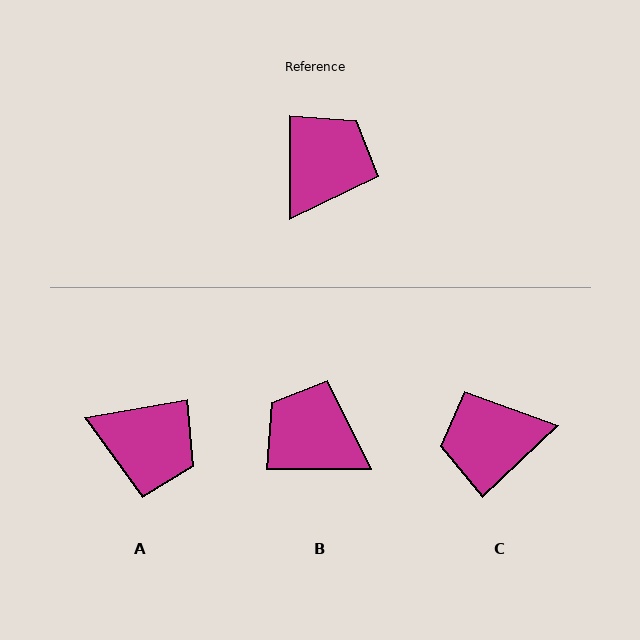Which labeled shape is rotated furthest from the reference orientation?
C, about 134 degrees away.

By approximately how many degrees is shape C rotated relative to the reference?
Approximately 134 degrees counter-clockwise.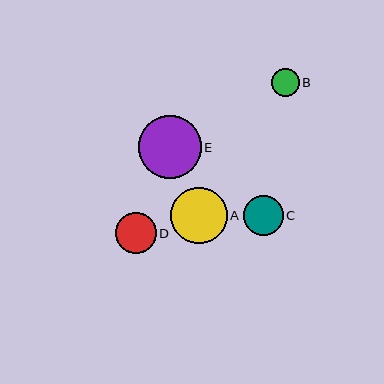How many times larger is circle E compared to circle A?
Circle E is approximately 1.1 times the size of circle A.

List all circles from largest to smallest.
From largest to smallest: E, A, D, C, B.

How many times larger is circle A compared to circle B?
Circle A is approximately 2.0 times the size of circle B.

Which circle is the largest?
Circle E is the largest with a size of approximately 63 pixels.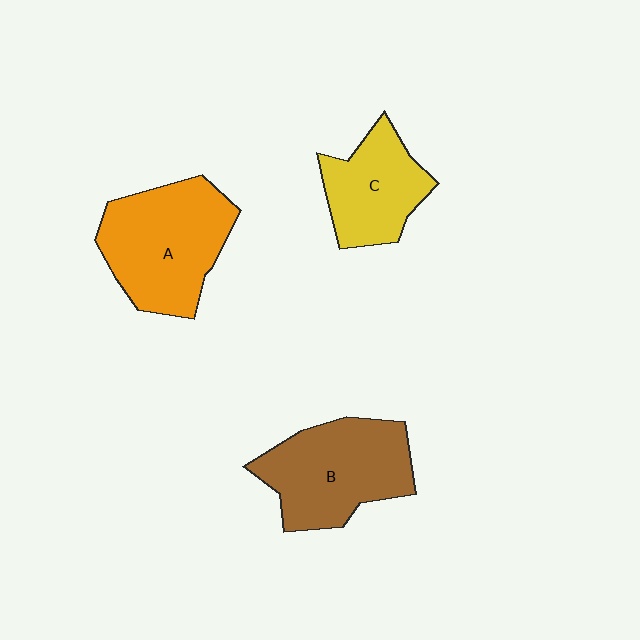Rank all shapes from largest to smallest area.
From largest to smallest: A (orange), B (brown), C (yellow).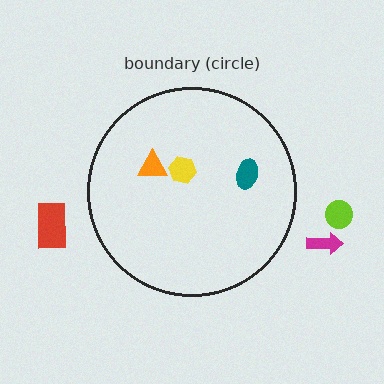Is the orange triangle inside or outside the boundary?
Inside.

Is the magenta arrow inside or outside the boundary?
Outside.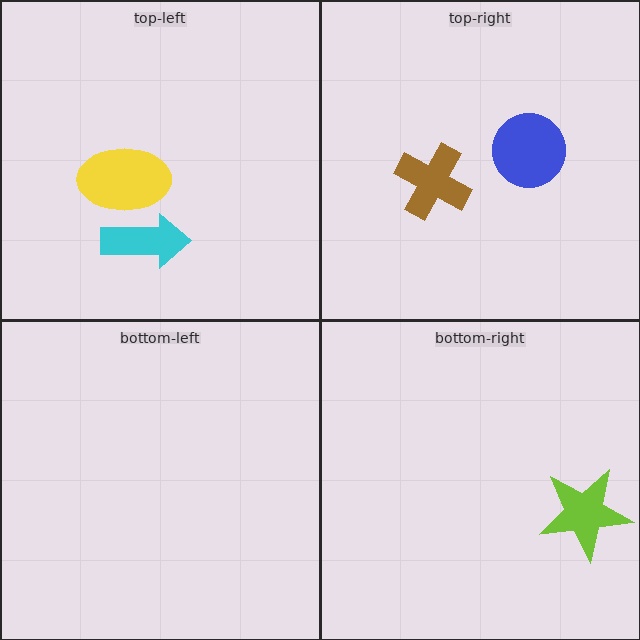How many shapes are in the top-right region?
2.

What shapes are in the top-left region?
The cyan arrow, the yellow ellipse.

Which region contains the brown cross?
The top-right region.